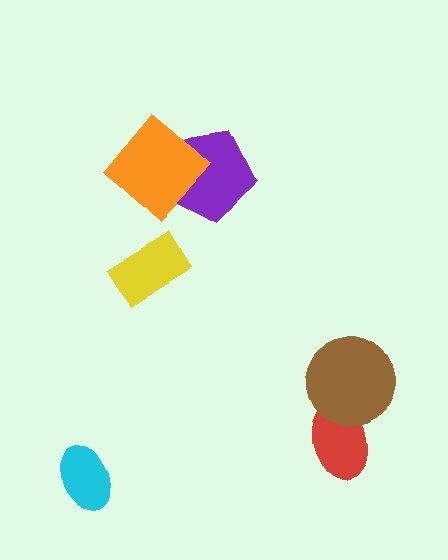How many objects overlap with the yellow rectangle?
0 objects overlap with the yellow rectangle.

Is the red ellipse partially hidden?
Yes, it is partially covered by another shape.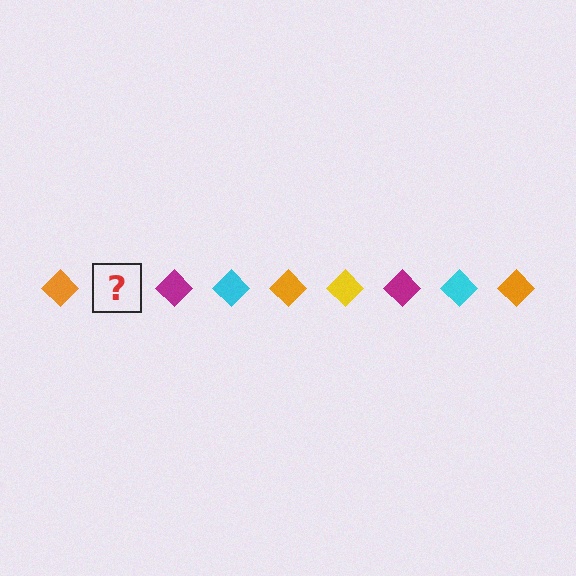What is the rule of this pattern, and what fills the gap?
The rule is that the pattern cycles through orange, yellow, magenta, cyan diamonds. The gap should be filled with a yellow diamond.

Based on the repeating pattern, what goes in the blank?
The blank should be a yellow diamond.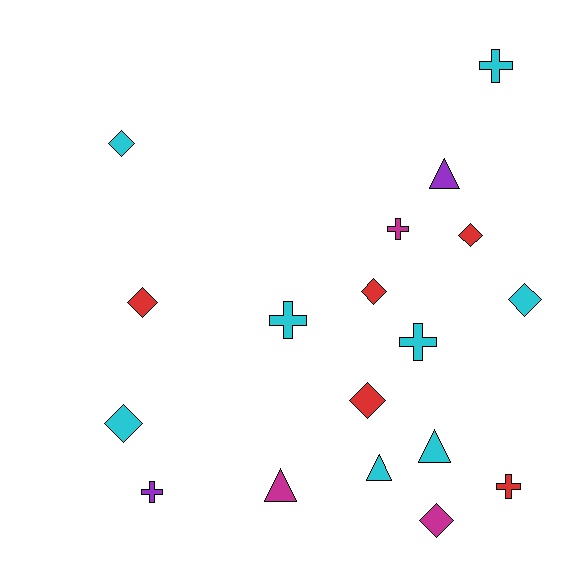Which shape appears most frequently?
Diamond, with 8 objects.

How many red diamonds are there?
There are 4 red diamonds.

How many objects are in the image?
There are 18 objects.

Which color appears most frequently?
Cyan, with 8 objects.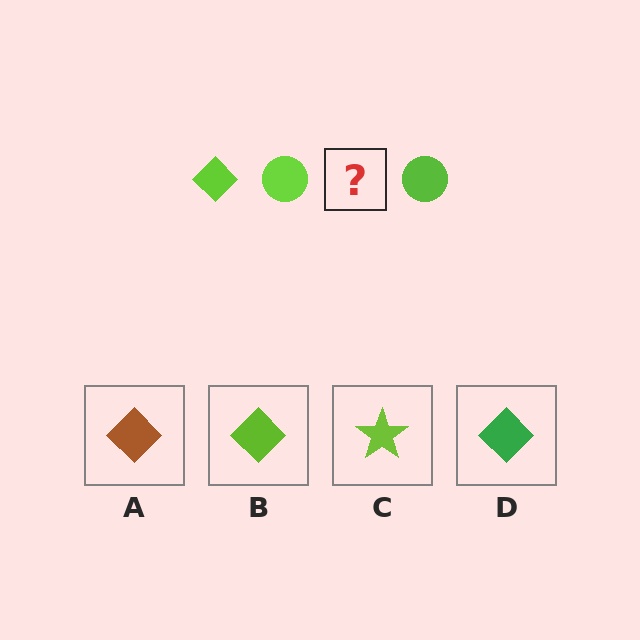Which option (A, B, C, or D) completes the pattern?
B.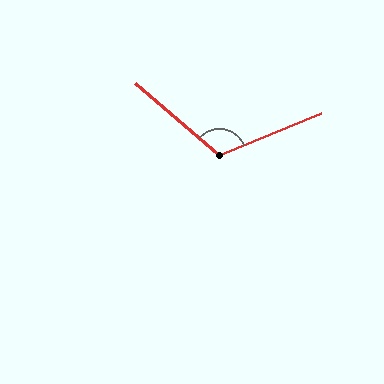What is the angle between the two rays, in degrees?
Approximately 117 degrees.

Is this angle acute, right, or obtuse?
It is obtuse.